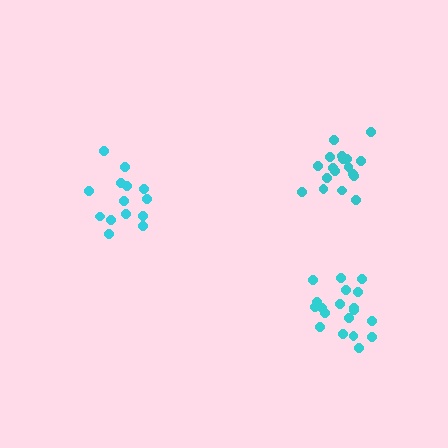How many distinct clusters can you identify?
There are 3 distinct clusters.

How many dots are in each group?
Group 1: 14 dots, Group 2: 18 dots, Group 3: 19 dots (51 total).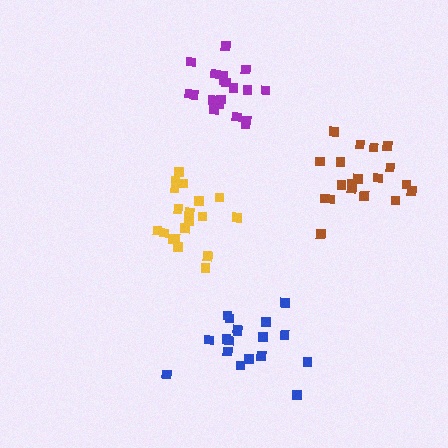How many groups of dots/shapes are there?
There are 4 groups.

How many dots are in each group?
Group 1: 19 dots, Group 2: 19 dots, Group 3: 19 dots, Group 4: 19 dots (76 total).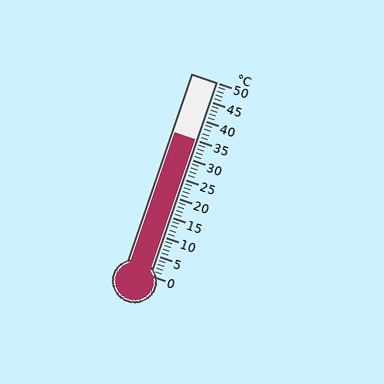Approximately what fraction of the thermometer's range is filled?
The thermometer is filled to approximately 70% of its range.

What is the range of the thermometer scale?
The thermometer scale ranges from 0°C to 50°C.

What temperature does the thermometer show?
The thermometer shows approximately 35°C.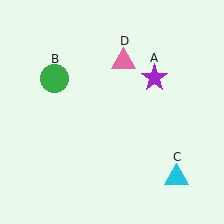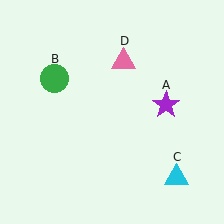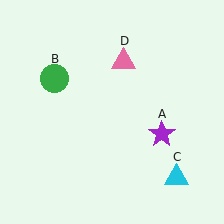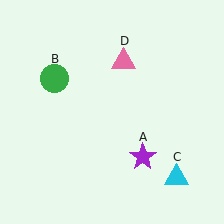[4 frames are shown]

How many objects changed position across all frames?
1 object changed position: purple star (object A).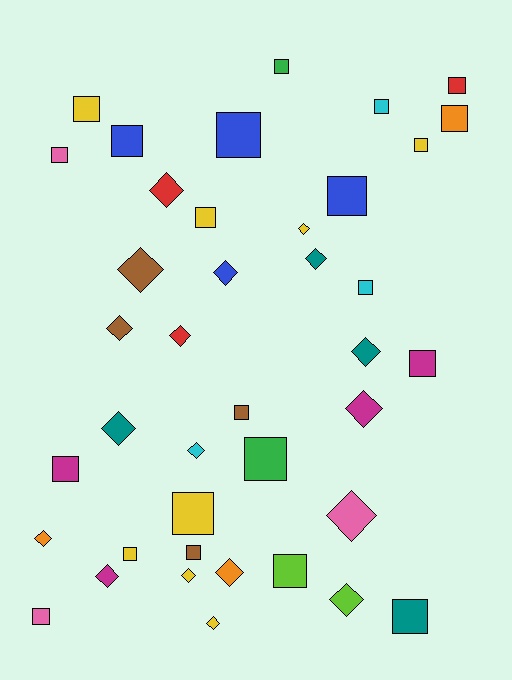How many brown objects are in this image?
There are 4 brown objects.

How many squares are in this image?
There are 22 squares.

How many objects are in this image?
There are 40 objects.